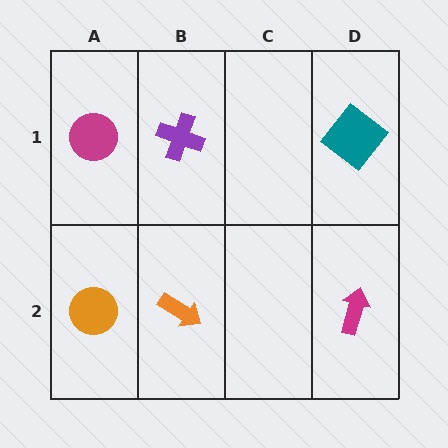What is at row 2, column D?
A magenta arrow.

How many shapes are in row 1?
3 shapes.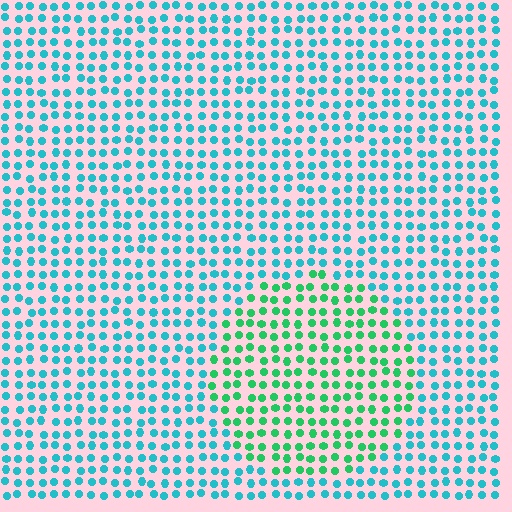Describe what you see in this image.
The image is filled with small cyan elements in a uniform arrangement. A circle-shaped region is visible where the elements are tinted to a slightly different hue, forming a subtle color boundary.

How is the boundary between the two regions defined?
The boundary is defined purely by a slight shift in hue (about 41 degrees). Spacing, size, and orientation are identical on both sides.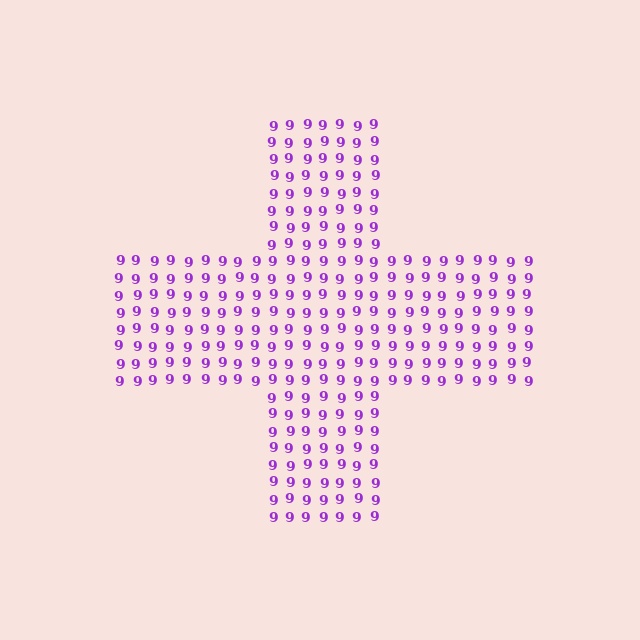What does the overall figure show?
The overall figure shows a cross.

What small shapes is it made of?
It is made of small digit 9's.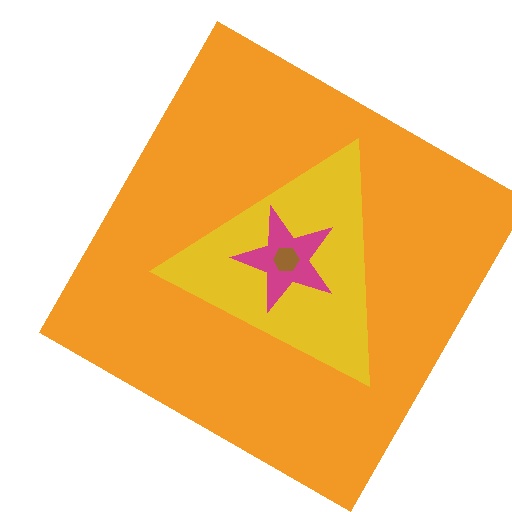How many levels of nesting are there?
4.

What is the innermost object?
The brown hexagon.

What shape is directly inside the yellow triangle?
The magenta star.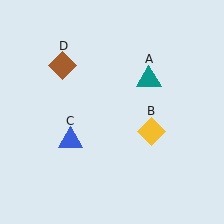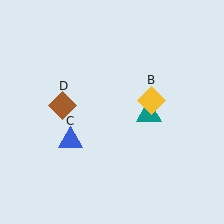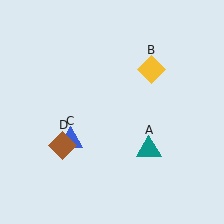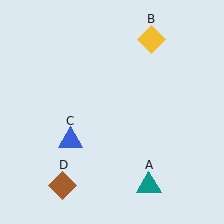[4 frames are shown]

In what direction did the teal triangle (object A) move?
The teal triangle (object A) moved down.